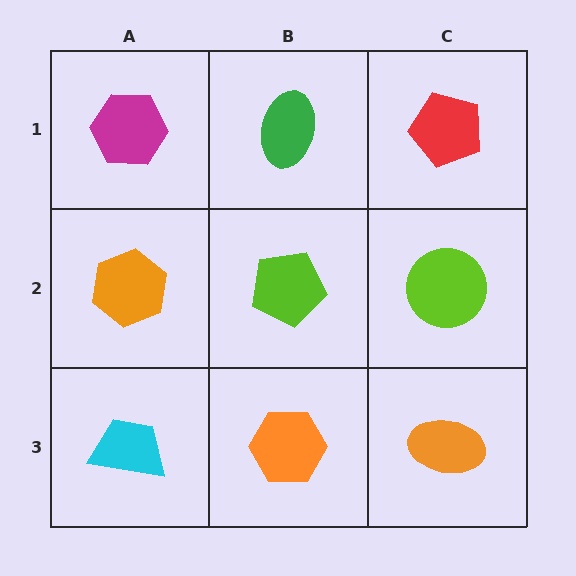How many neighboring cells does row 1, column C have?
2.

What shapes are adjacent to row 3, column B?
A lime pentagon (row 2, column B), a cyan trapezoid (row 3, column A), an orange ellipse (row 3, column C).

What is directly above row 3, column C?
A lime circle.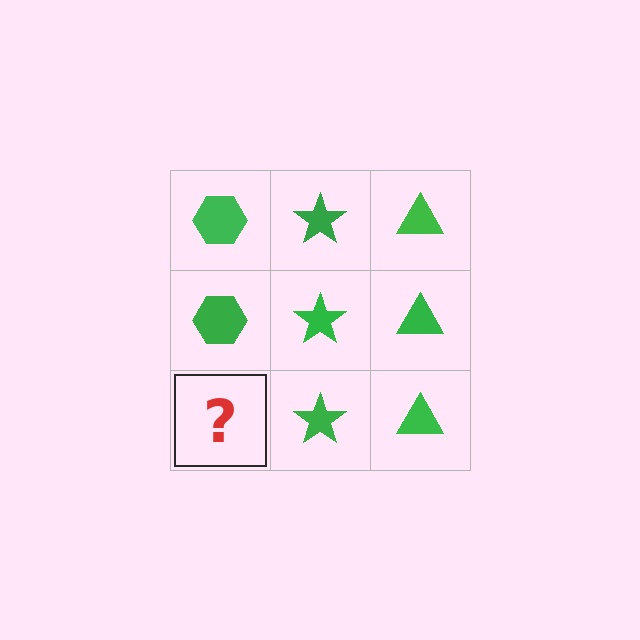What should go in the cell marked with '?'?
The missing cell should contain a green hexagon.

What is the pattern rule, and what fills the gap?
The rule is that each column has a consistent shape. The gap should be filled with a green hexagon.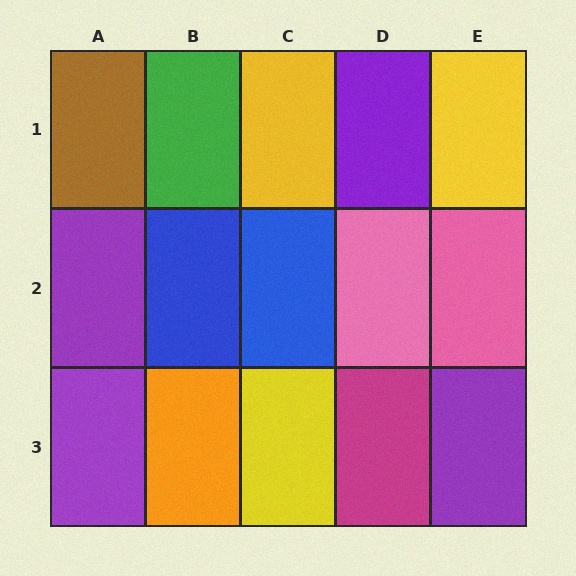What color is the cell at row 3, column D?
Magenta.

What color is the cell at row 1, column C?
Yellow.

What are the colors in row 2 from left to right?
Purple, blue, blue, pink, pink.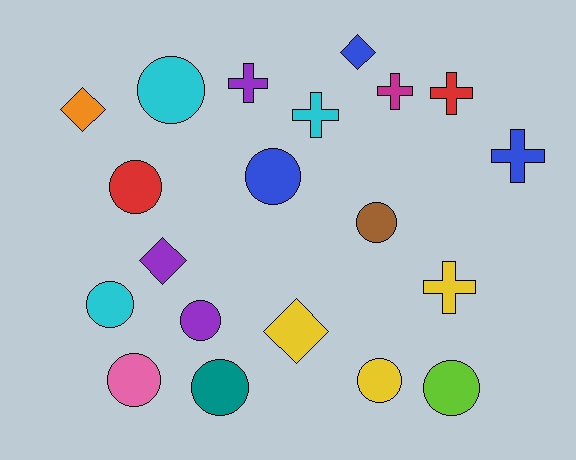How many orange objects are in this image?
There is 1 orange object.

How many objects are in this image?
There are 20 objects.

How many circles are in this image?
There are 10 circles.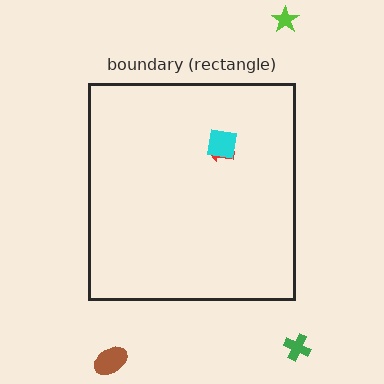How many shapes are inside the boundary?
2 inside, 3 outside.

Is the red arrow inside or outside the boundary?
Inside.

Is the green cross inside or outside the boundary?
Outside.